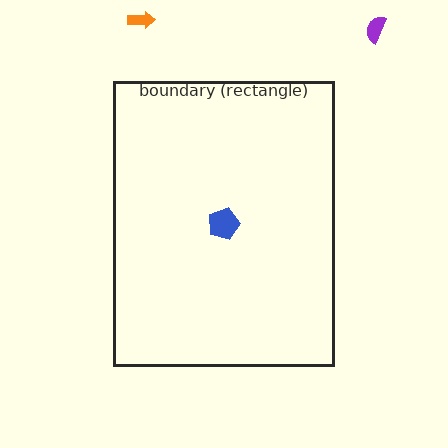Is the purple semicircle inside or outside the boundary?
Outside.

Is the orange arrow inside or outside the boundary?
Outside.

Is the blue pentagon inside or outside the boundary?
Inside.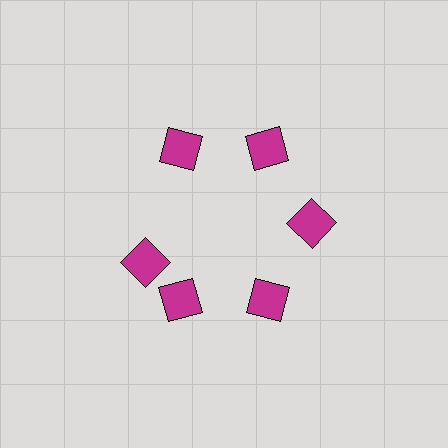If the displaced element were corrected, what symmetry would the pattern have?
It would have 6-fold rotational symmetry — the pattern would map onto itself every 60 degrees.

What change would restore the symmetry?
The symmetry would be restored by rotating it back into even spacing with its neighbors so that all 6 diamonds sit at equal angles and equal distance from the center.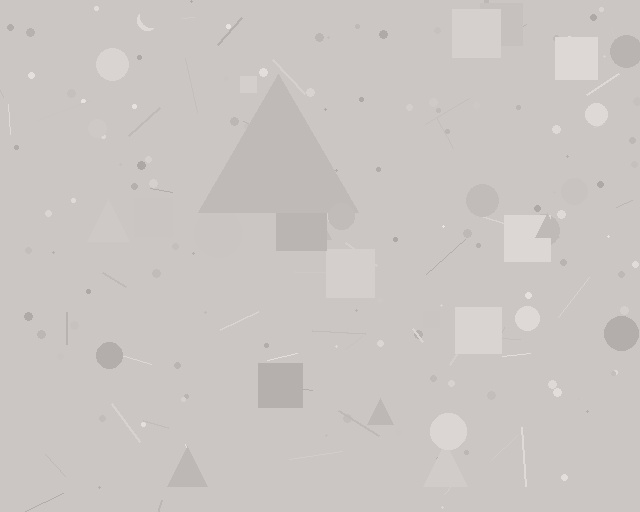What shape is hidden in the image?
A triangle is hidden in the image.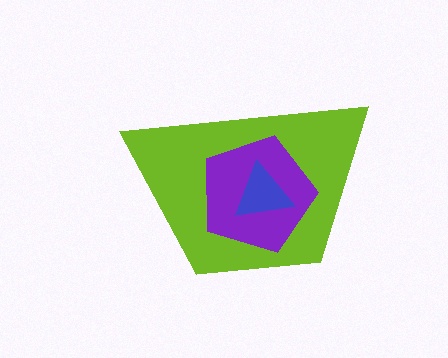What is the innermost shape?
The blue triangle.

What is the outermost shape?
The lime trapezoid.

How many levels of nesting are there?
3.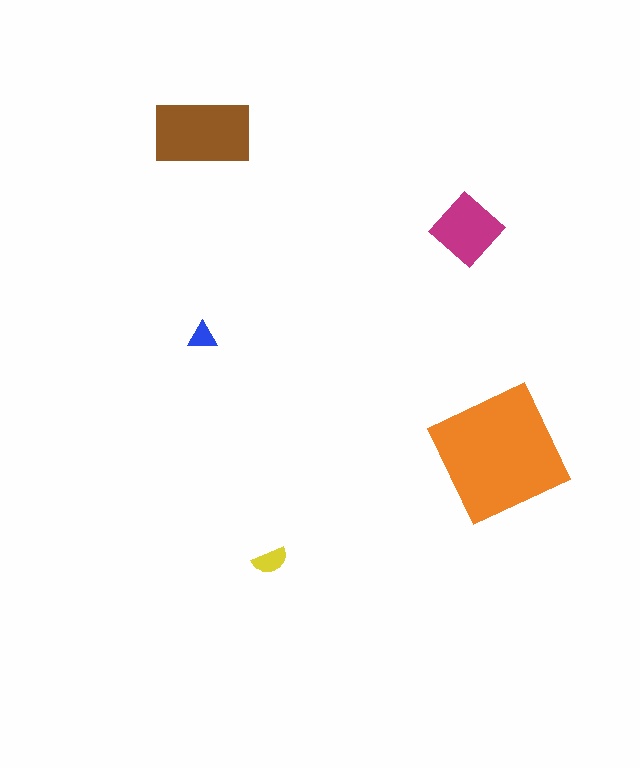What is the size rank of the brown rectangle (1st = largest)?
2nd.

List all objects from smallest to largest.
The blue triangle, the yellow semicircle, the magenta diamond, the brown rectangle, the orange square.